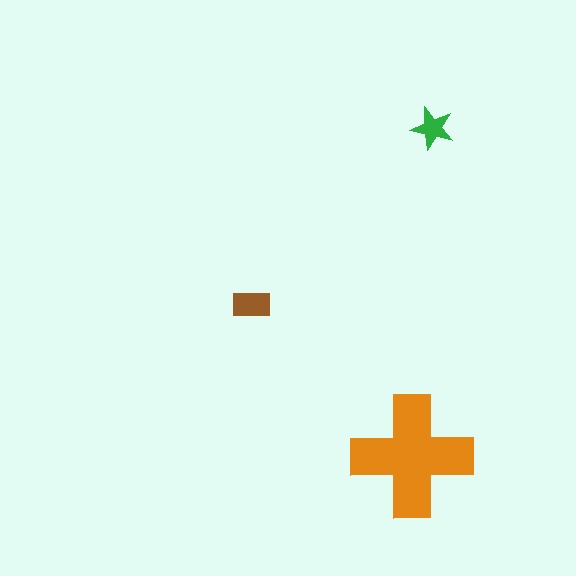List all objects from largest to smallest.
The orange cross, the brown rectangle, the green star.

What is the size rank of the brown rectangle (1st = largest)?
2nd.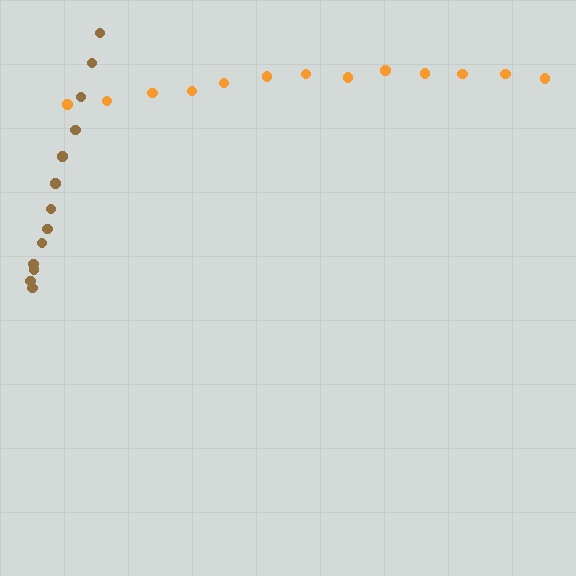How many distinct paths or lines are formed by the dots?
There are 2 distinct paths.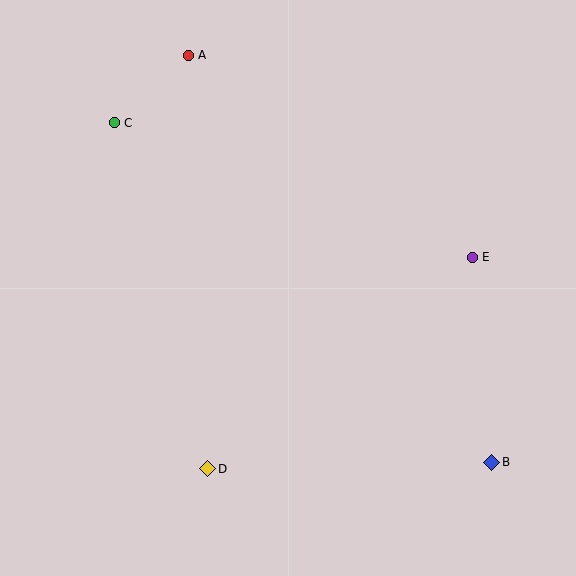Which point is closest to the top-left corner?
Point C is closest to the top-left corner.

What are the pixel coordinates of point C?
Point C is at (114, 123).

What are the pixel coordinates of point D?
Point D is at (208, 469).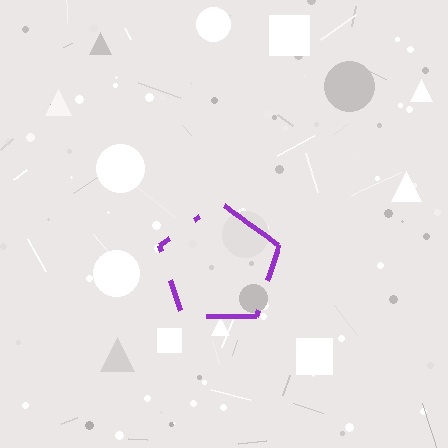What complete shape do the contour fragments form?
The contour fragments form a pentagon.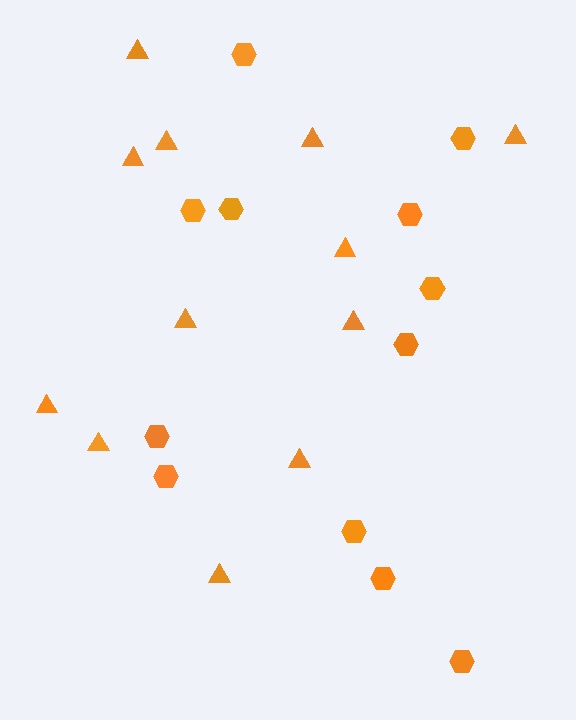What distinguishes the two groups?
There are 2 groups: one group of triangles (12) and one group of hexagons (12).